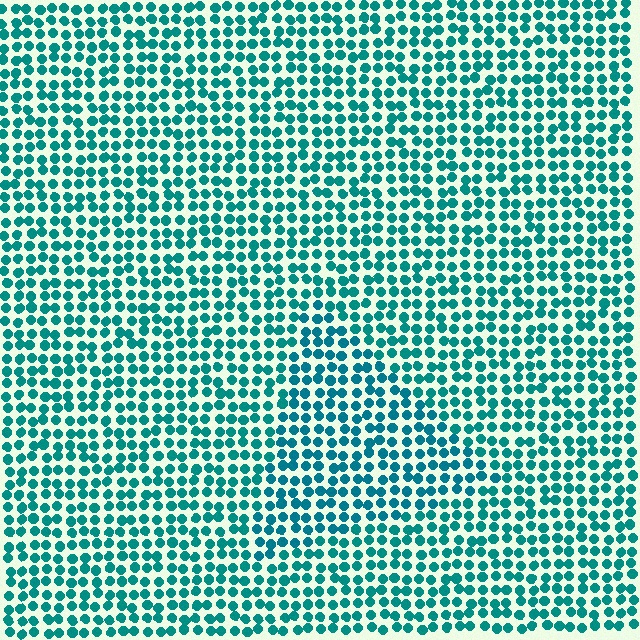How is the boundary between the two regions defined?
The boundary is defined purely by a slight shift in hue (about 13 degrees). Spacing, size, and orientation are identical on both sides.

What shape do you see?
I see a triangle.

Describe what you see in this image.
The image is filled with small teal elements in a uniform arrangement. A triangle-shaped region is visible where the elements are tinted to a slightly different hue, forming a subtle color boundary.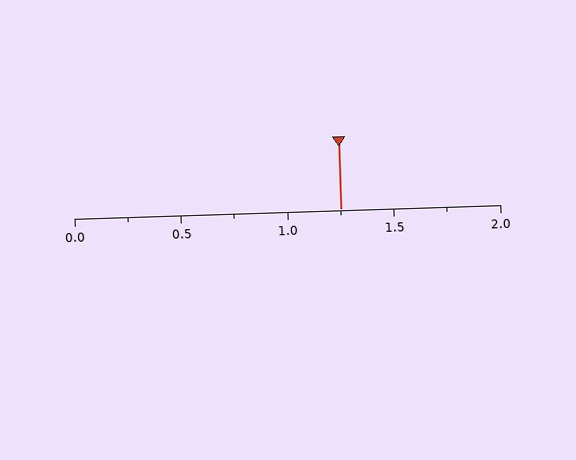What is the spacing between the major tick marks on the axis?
The major ticks are spaced 0.5 apart.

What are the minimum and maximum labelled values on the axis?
The axis runs from 0.0 to 2.0.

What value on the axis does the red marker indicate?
The marker indicates approximately 1.25.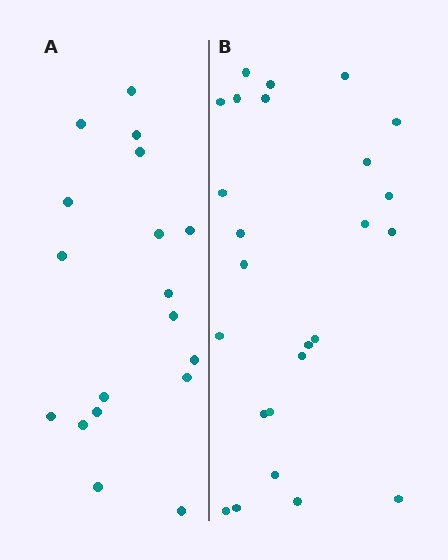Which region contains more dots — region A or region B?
Region B (the right region) has more dots.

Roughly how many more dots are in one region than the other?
Region B has roughly 8 or so more dots than region A.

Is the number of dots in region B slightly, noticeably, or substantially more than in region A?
Region B has noticeably more, but not dramatically so. The ratio is roughly 1.4 to 1.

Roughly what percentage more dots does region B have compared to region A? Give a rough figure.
About 40% more.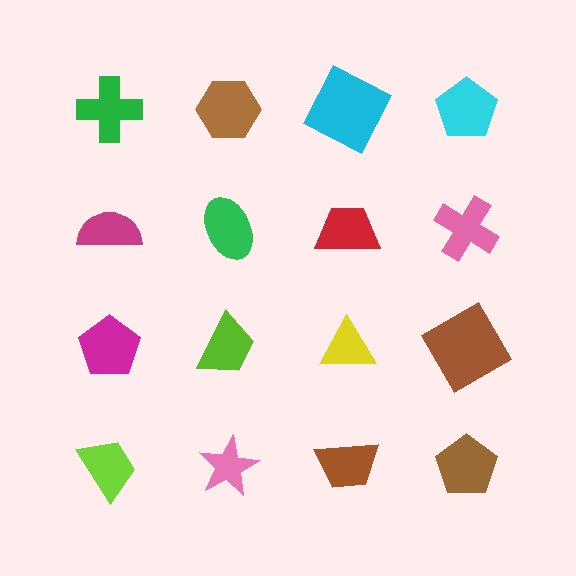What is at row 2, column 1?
A magenta semicircle.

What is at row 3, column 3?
A yellow triangle.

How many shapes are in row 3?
4 shapes.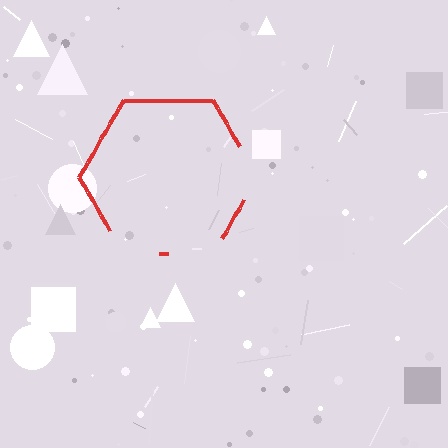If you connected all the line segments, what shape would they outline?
They would outline a hexagon.